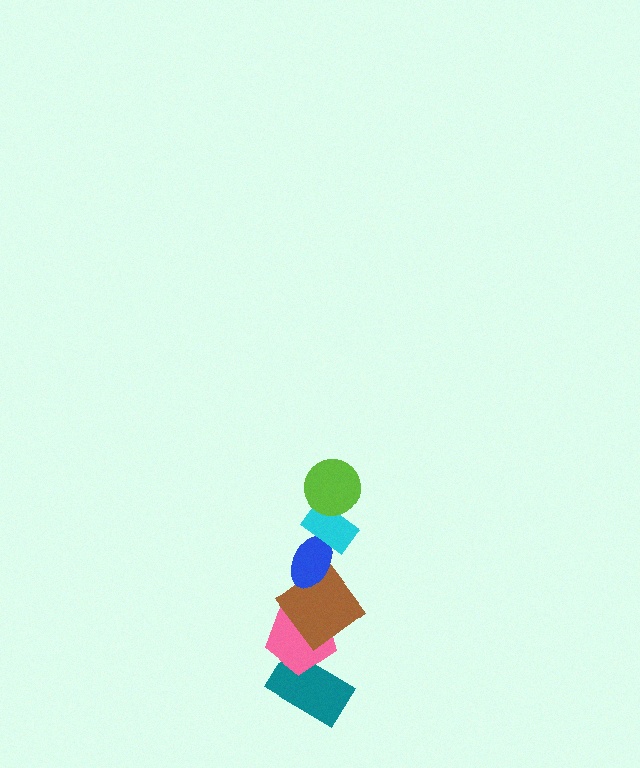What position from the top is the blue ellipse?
The blue ellipse is 3rd from the top.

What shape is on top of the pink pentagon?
The brown diamond is on top of the pink pentagon.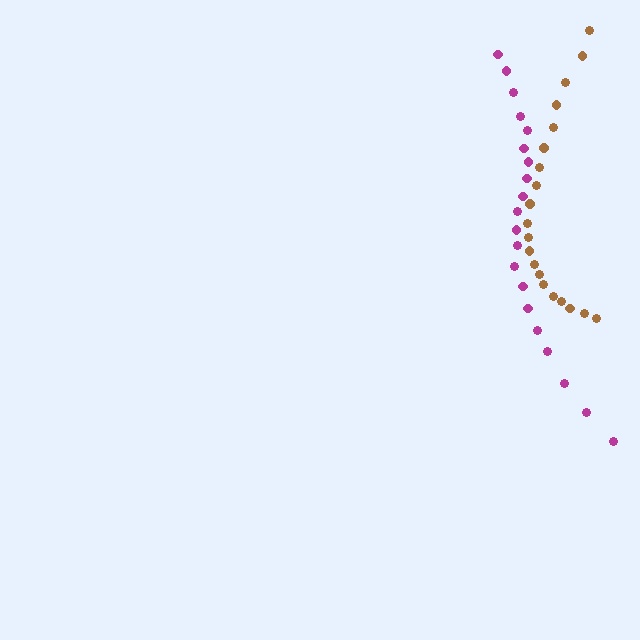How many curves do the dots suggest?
There are 2 distinct paths.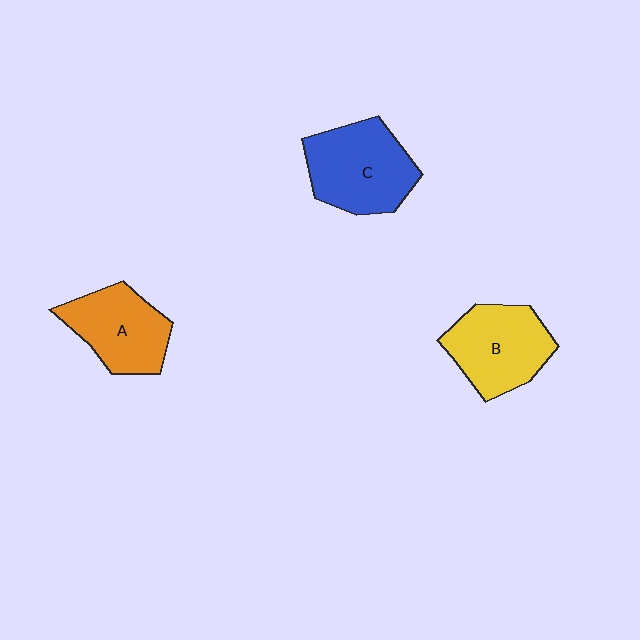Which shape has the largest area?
Shape C (blue).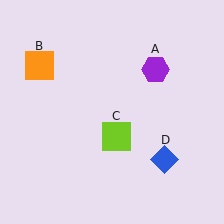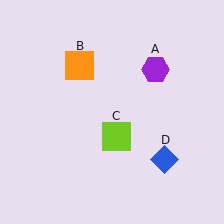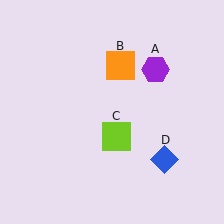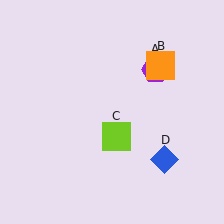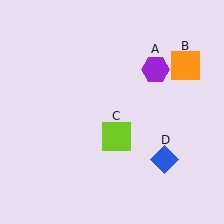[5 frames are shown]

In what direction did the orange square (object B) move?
The orange square (object B) moved right.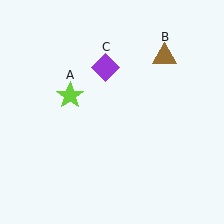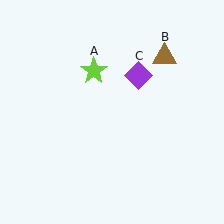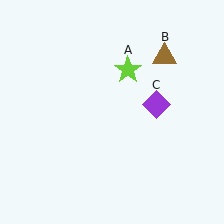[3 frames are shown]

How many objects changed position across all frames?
2 objects changed position: lime star (object A), purple diamond (object C).